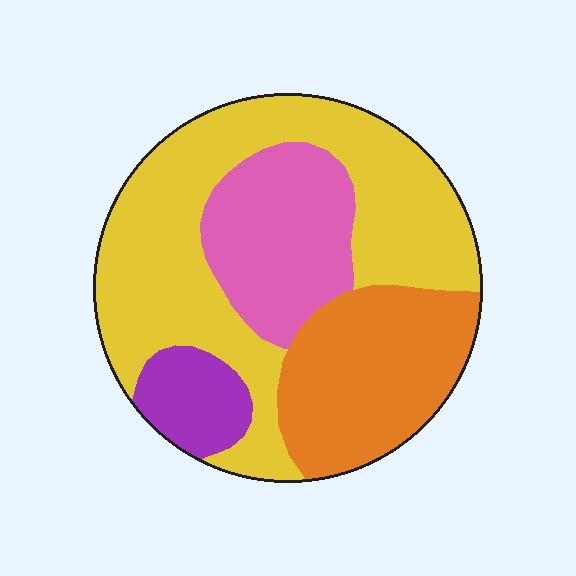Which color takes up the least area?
Purple, at roughly 10%.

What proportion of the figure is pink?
Pink takes up about one fifth (1/5) of the figure.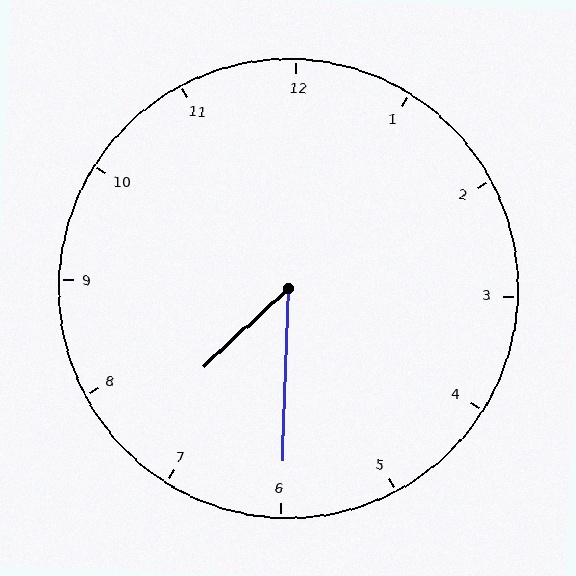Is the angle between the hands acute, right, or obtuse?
It is acute.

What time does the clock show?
7:30.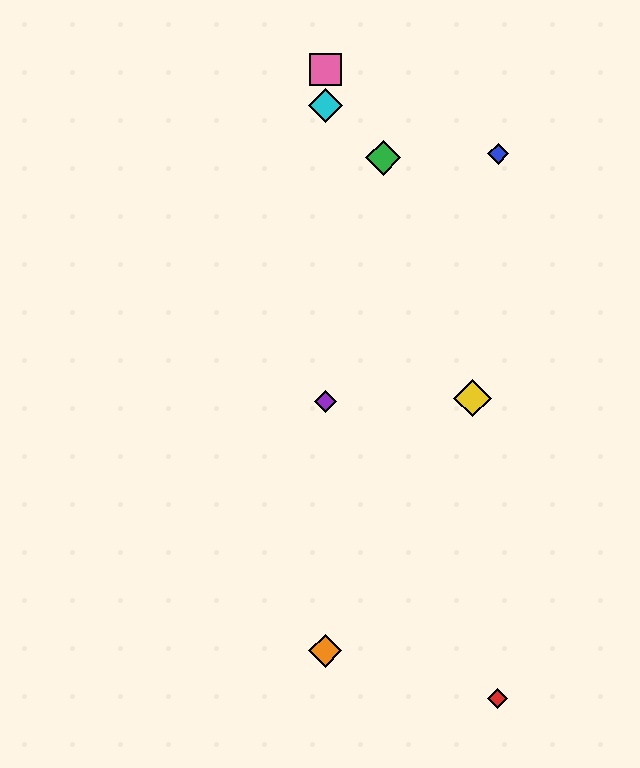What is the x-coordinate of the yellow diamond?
The yellow diamond is at x≈472.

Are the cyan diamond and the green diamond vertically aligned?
No, the cyan diamond is at x≈325 and the green diamond is at x≈383.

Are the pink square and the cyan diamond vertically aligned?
Yes, both are at x≈325.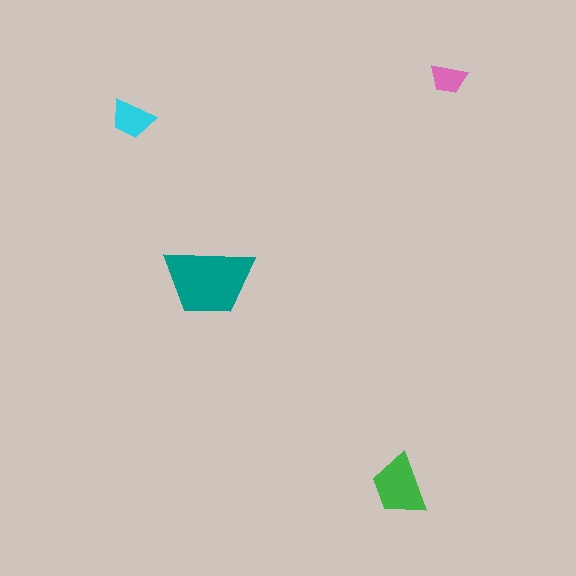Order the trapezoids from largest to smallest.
the teal one, the green one, the cyan one, the pink one.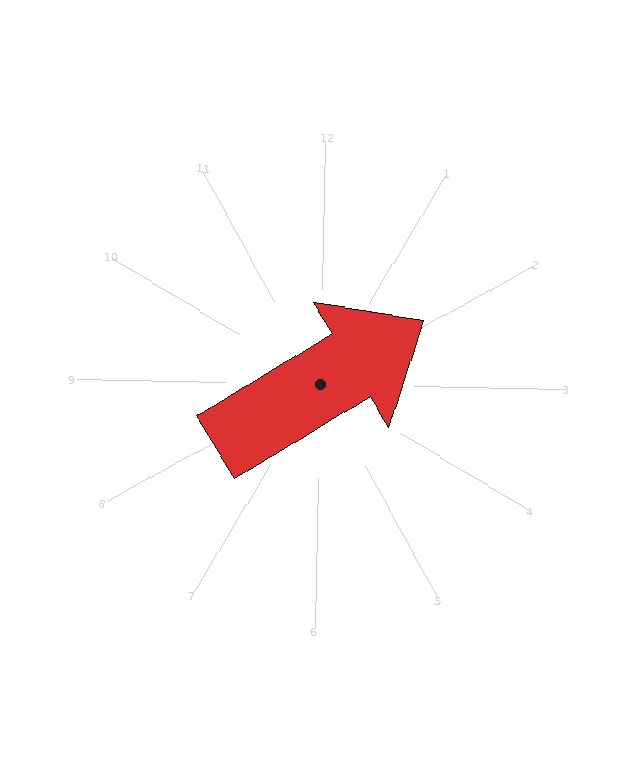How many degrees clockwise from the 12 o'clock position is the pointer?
Approximately 58 degrees.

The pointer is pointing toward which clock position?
Roughly 2 o'clock.